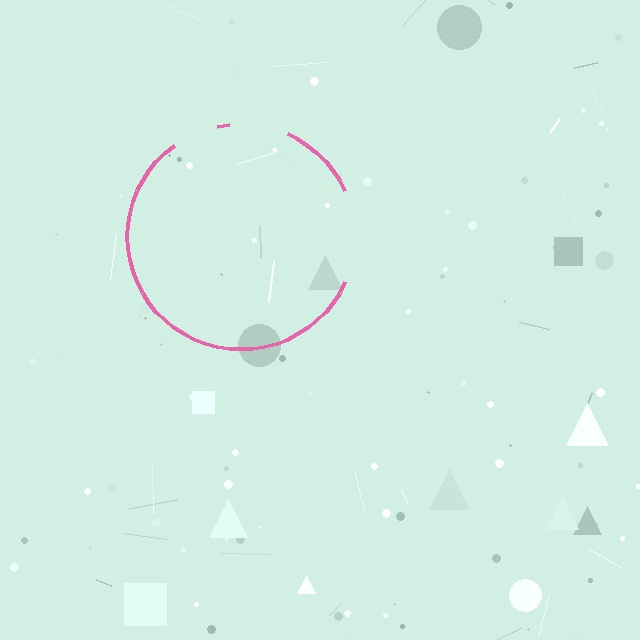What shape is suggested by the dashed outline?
The dashed outline suggests a circle.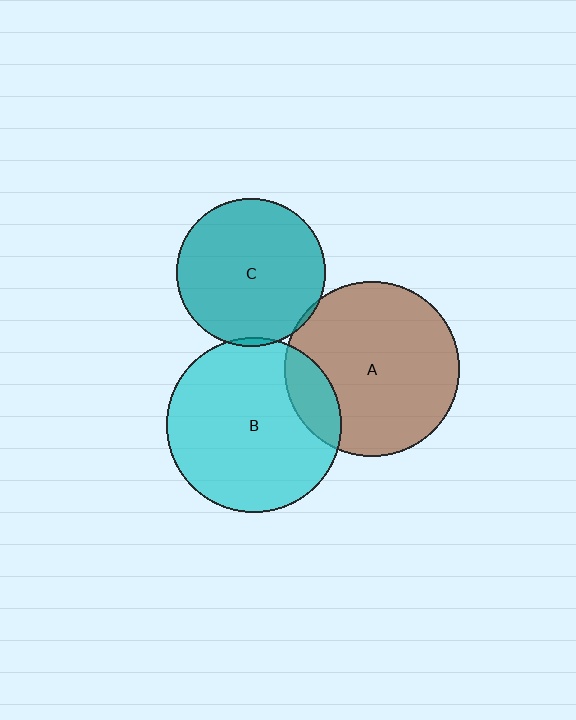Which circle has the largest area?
Circle A (brown).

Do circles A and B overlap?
Yes.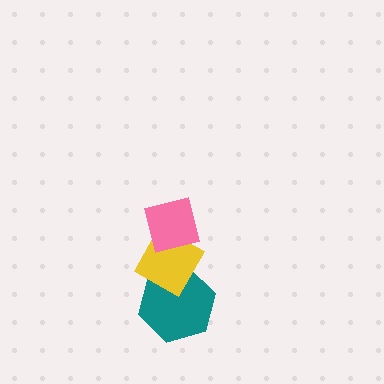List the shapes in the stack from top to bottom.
From top to bottom: the pink square, the yellow diamond, the teal hexagon.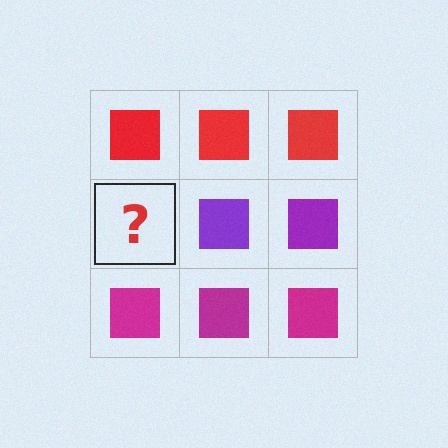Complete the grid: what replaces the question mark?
The question mark should be replaced with a purple square.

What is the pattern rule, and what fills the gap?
The rule is that each row has a consistent color. The gap should be filled with a purple square.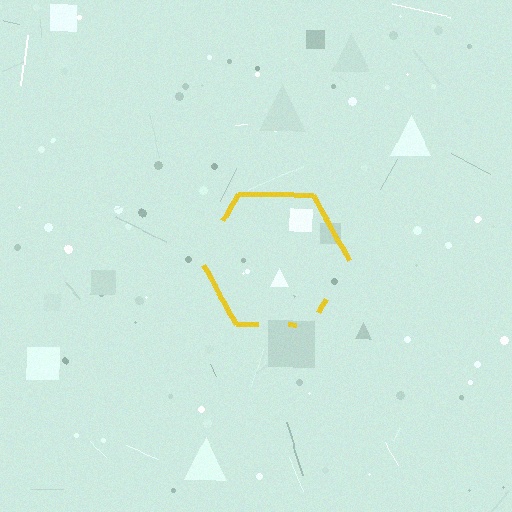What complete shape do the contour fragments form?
The contour fragments form a hexagon.